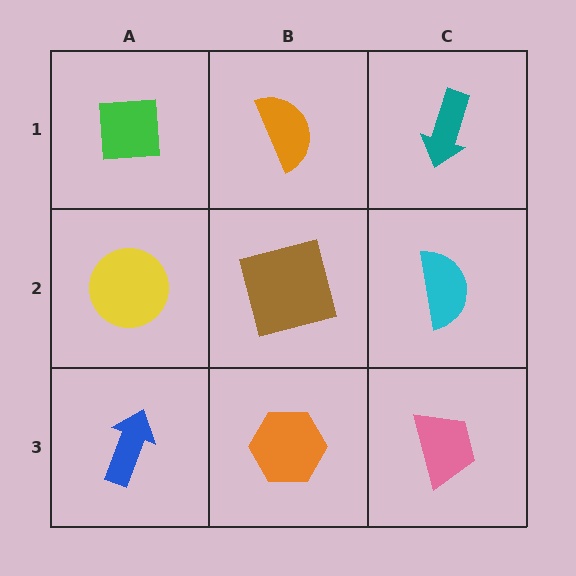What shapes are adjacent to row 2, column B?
An orange semicircle (row 1, column B), an orange hexagon (row 3, column B), a yellow circle (row 2, column A), a cyan semicircle (row 2, column C).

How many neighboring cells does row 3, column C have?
2.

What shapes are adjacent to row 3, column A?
A yellow circle (row 2, column A), an orange hexagon (row 3, column B).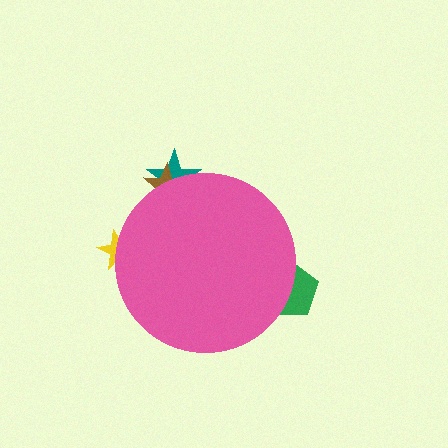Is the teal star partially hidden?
Yes, the teal star is partially hidden behind the pink circle.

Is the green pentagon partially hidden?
Yes, the green pentagon is partially hidden behind the pink circle.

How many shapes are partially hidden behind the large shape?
4 shapes are partially hidden.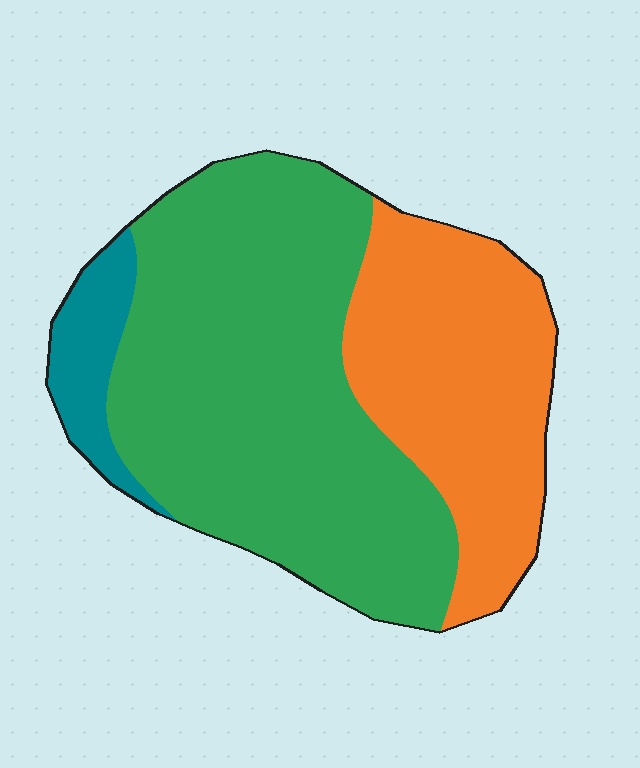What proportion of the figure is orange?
Orange covers 33% of the figure.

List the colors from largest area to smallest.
From largest to smallest: green, orange, teal.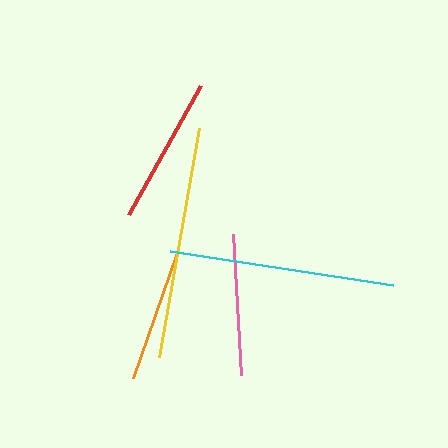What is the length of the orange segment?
The orange segment is approximately 133 pixels long.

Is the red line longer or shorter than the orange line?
The red line is longer than the orange line.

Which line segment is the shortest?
The orange line is the shortest at approximately 133 pixels.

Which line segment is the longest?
The yellow line is the longest at approximately 233 pixels.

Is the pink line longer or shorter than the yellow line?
The yellow line is longer than the pink line.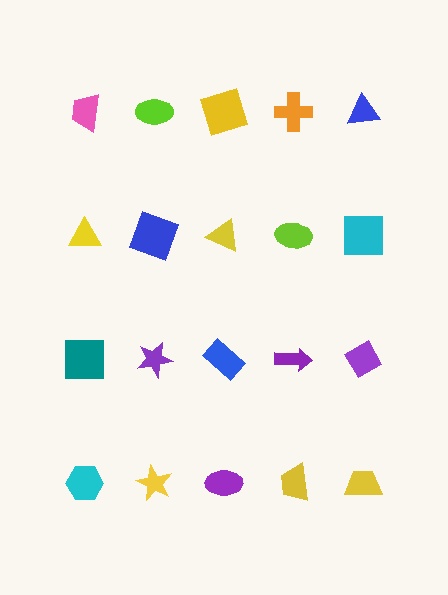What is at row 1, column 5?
A blue triangle.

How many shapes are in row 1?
5 shapes.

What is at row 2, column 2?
A blue square.